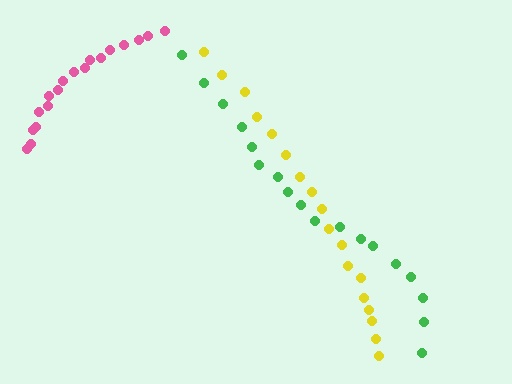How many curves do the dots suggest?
There are 3 distinct paths.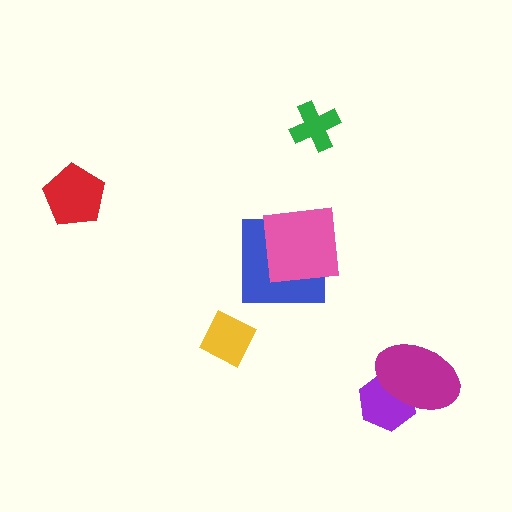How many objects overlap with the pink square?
1 object overlaps with the pink square.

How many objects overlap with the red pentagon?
0 objects overlap with the red pentagon.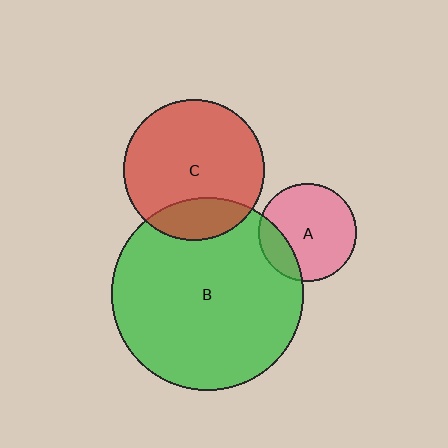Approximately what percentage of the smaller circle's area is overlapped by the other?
Approximately 20%.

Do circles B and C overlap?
Yes.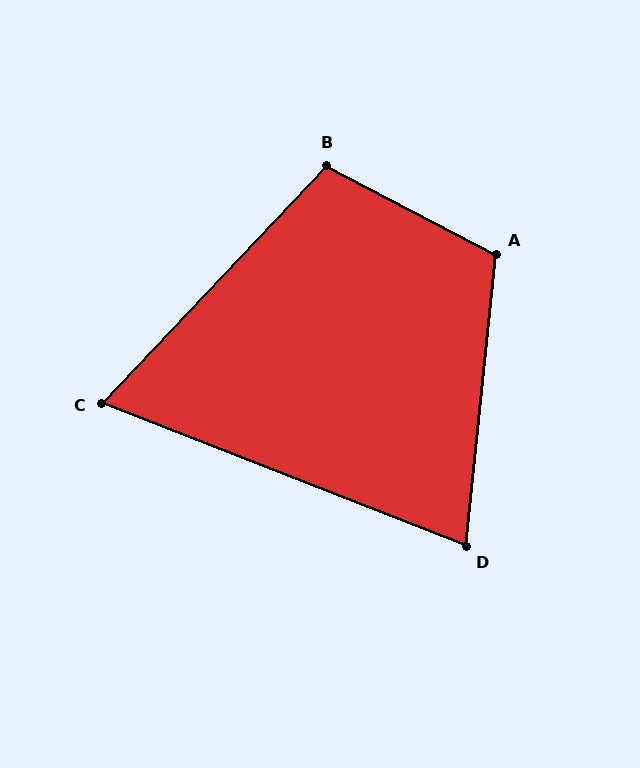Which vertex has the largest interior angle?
A, at approximately 112 degrees.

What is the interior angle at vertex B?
Approximately 106 degrees (obtuse).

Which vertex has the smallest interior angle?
C, at approximately 68 degrees.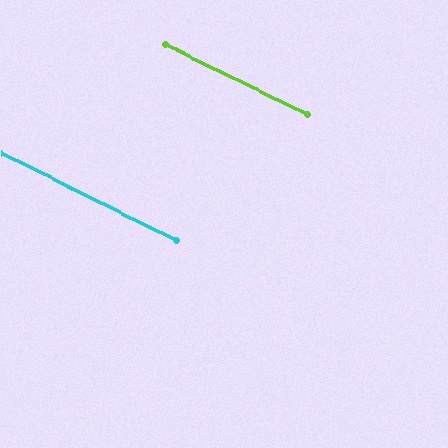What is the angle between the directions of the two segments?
Approximately 0 degrees.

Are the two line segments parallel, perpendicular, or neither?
Parallel — their directions differ by only 0.2°.